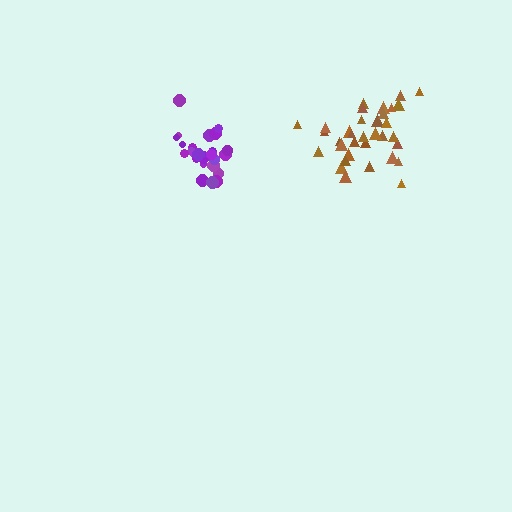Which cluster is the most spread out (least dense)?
Brown.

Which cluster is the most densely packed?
Purple.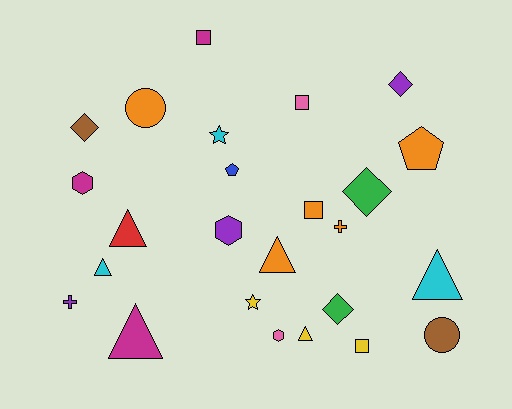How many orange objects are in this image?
There are 5 orange objects.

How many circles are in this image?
There are 2 circles.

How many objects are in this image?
There are 25 objects.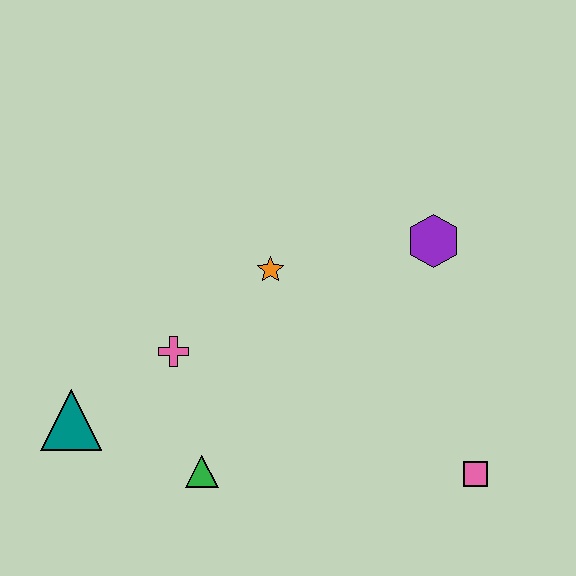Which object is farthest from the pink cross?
The pink square is farthest from the pink cross.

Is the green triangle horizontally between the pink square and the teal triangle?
Yes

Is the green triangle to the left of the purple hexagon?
Yes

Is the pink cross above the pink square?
Yes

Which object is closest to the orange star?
The pink cross is closest to the orange star.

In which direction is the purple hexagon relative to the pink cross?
The purple hexagon is to the right of the pink cross.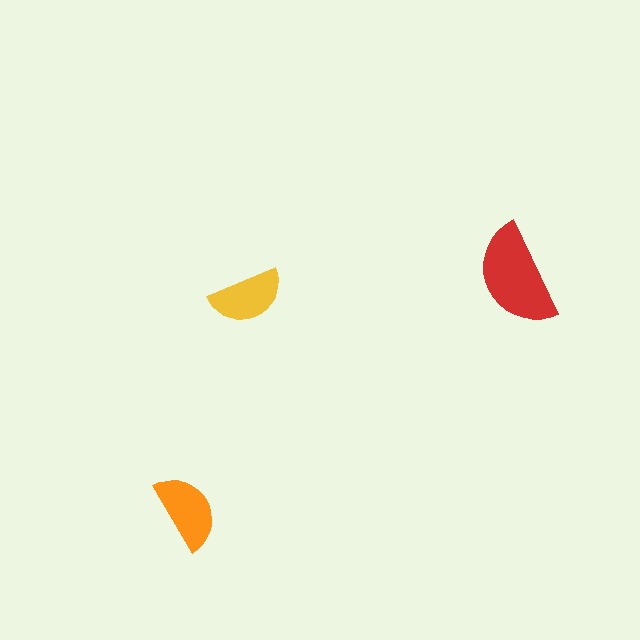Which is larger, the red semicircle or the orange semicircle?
The red one.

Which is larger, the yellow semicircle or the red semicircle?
The red one.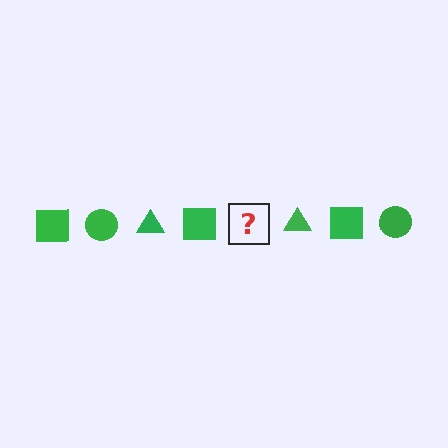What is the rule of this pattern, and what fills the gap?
The rule is that the pattern cycles through square, circle, triangle shapes in green. The gap should be filled with a green circle.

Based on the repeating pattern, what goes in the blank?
The blank should be a green circle.